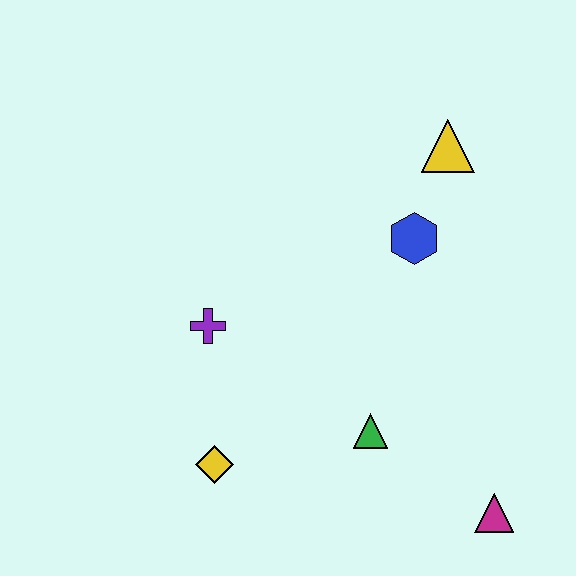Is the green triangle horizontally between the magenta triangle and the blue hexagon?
No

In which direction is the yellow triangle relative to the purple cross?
The yellow triangle is to the right of the purple cross.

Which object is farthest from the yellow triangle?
The yellow diamond is farthest from the yellow triangle.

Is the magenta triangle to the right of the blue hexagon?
Yes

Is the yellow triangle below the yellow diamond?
No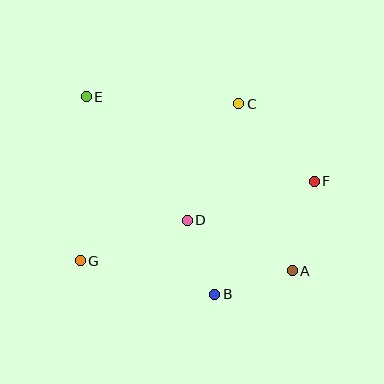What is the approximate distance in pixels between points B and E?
The distance between B and E is approximately 236 pixels.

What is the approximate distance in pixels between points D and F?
The distance between D and F is approximately 133 pixels.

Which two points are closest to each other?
Points B and D are closest to each other.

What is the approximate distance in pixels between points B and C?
The distance between B and C is approximately 192 pixels.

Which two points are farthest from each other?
Points A and E are farthest from each other.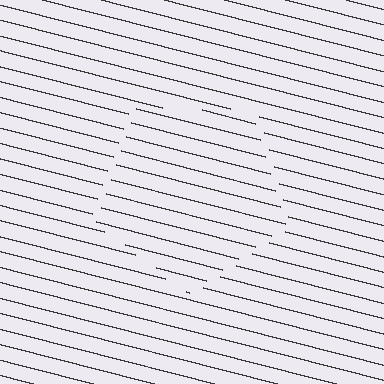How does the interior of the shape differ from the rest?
The interior of the shape contains the same grating, shifted by half a period — the contour is defined by the phase discontinuity where line-ends from the inner and outer gratings abut.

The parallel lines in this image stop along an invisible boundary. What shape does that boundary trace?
An illusory pentagon. The interior of the shape contains the same grating, shifted by half a period — the contour is defined by the phase discontinuity where line-ends from the inner and outer gratings abut.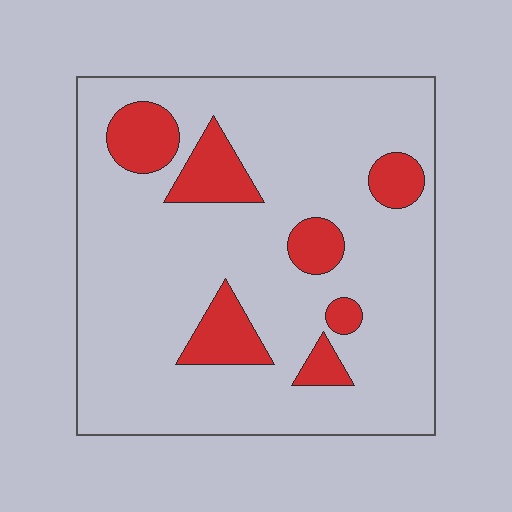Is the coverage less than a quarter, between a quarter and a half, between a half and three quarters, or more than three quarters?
Less than a quarter.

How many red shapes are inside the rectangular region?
7.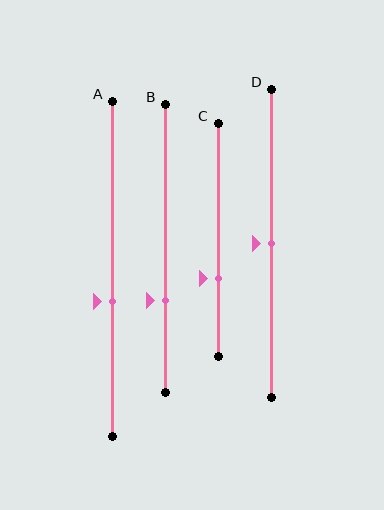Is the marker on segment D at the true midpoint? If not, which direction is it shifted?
Yes, the marker on segment D is at the true midpoint.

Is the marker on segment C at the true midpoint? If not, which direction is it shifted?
No, the marker on segment C is shifted downward by about 17% of the segment length.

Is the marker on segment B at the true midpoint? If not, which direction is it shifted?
No, the marker on segment B is shifted downward by about 18% of the segment length.